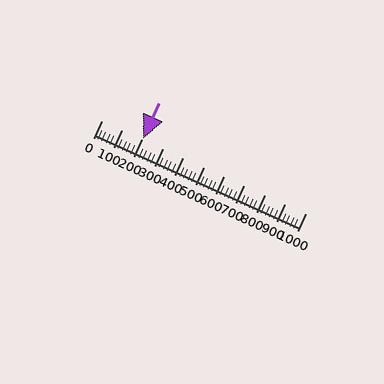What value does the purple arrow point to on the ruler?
The purple arrow points to approximately 203.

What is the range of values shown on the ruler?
The ruler shows values from 0 to 1000.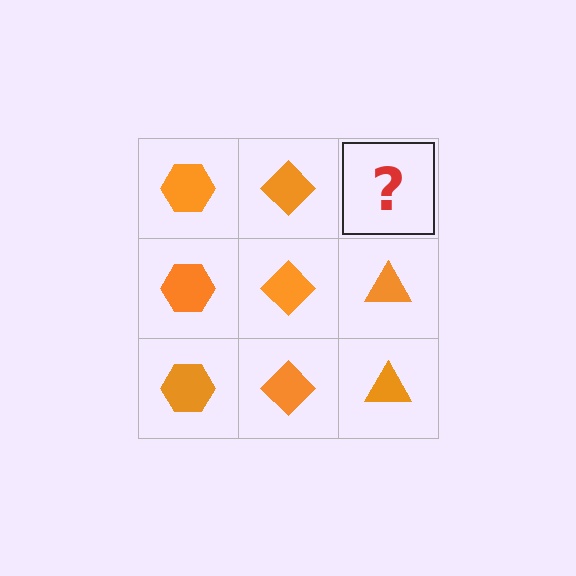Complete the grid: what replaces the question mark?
The question mark should be replaced with an orange triangle.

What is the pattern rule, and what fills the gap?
The rule is that each column has a consistent shape. The gap should be filled with an orange triangle.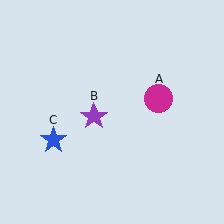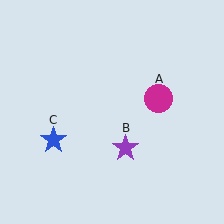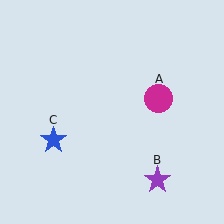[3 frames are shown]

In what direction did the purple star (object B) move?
The purple star (object B) moved down and to the right.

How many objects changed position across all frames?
1 object changed position: purple star (object B).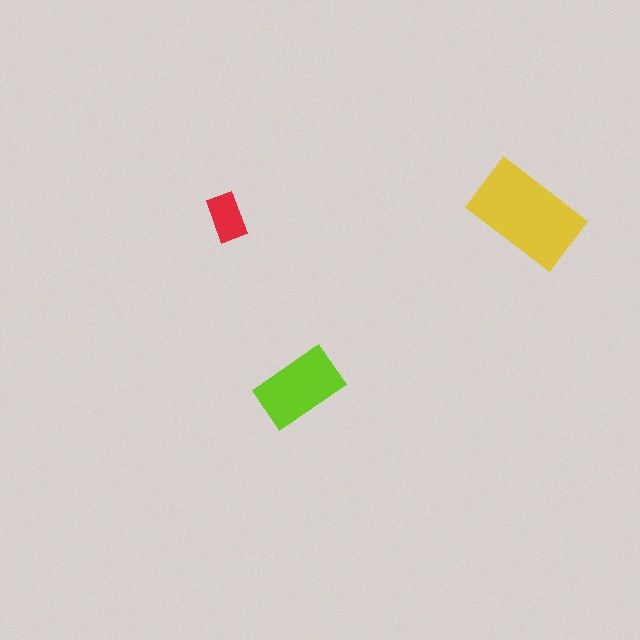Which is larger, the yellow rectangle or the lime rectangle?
The yellow one.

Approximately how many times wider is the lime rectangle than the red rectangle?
About 2 times wider.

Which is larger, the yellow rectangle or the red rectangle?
The yellow one.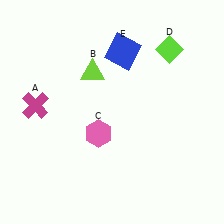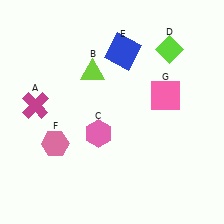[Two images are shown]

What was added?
A pink hexagon (F), a pink square (G) were added in Image 2.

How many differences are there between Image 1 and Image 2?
There are 2 differences between the two images.